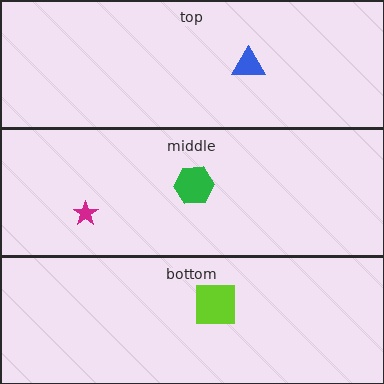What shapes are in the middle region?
The green hexagon, the magenta star.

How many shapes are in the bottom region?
1.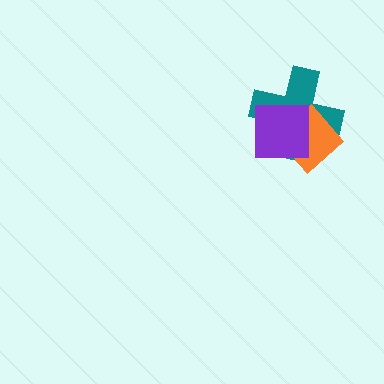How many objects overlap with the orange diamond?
2 objects overlap with the orange diamond.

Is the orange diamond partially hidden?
Yes, it is partially covered by another shape.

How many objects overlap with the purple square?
2 objects overlap with the purple square.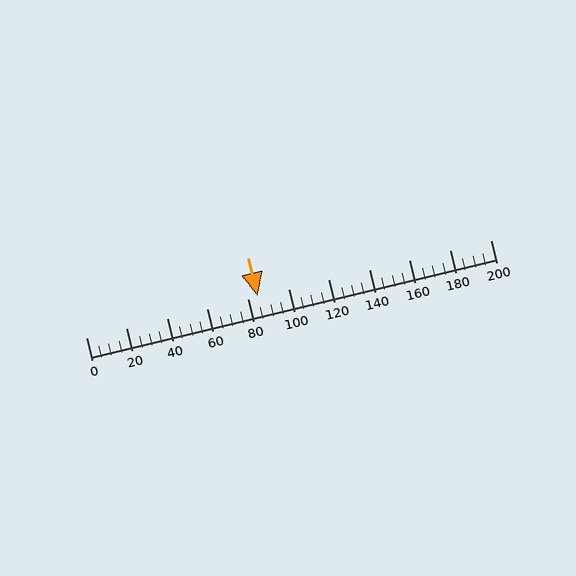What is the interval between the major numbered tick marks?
The major tick marks are spaced 20 units apart.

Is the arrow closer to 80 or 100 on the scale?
The arrow is closer to 80.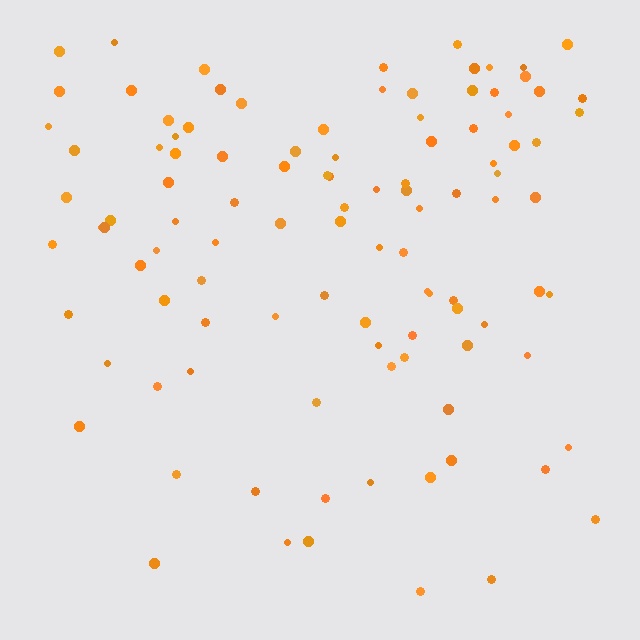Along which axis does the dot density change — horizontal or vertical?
Vertical.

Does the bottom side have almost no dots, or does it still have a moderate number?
Still a moderate number, just noticeably fewer than the top.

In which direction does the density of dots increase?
From bottom to top, with the top side densest.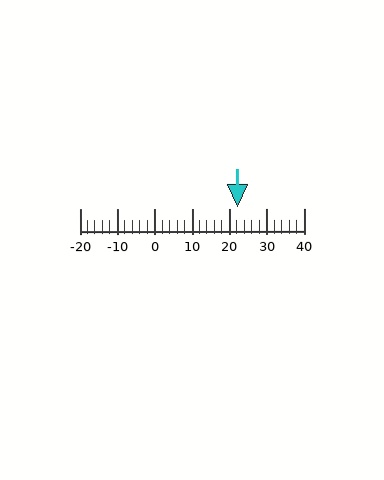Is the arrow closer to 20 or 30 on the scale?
The arrow is closer to 20.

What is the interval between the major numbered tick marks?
The major tick marks are spaced 10 units apart.